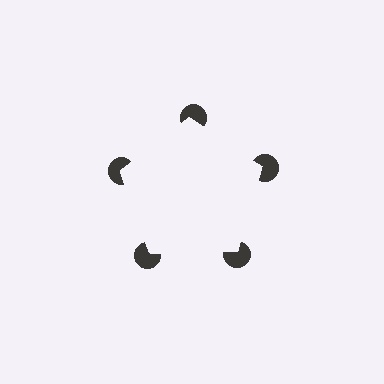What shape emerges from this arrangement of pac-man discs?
An illusory pentagon — its edges are inferred from the aligned wedge cuts in the pac-man discs, not physically drawn.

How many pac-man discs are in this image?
There are 5 — one at each vertex of the illusory pentagon.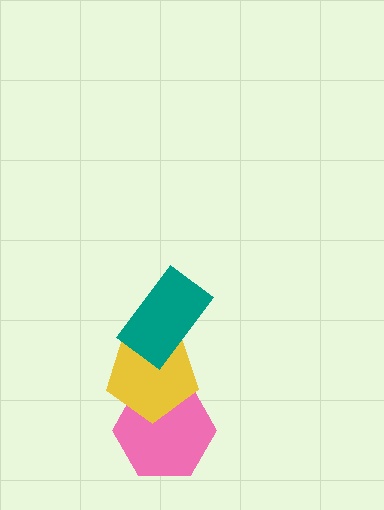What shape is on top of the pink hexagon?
The yellow pentagon is on top of the pink hexagon.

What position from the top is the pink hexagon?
The pink hexagon is 3rd from the top.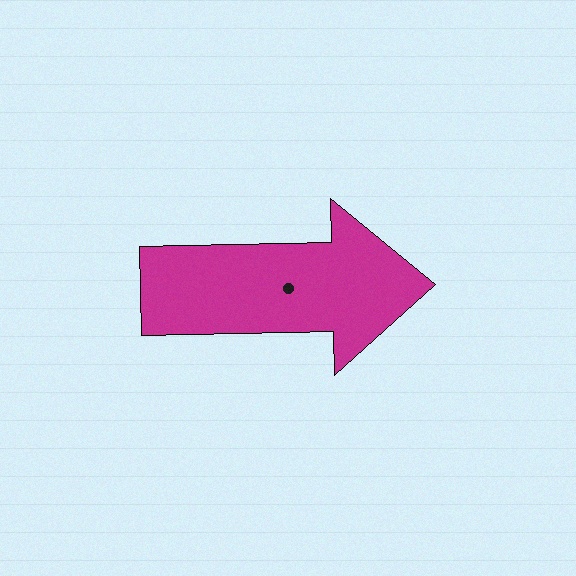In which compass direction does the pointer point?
East.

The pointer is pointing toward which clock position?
Roughly 3 o'clock.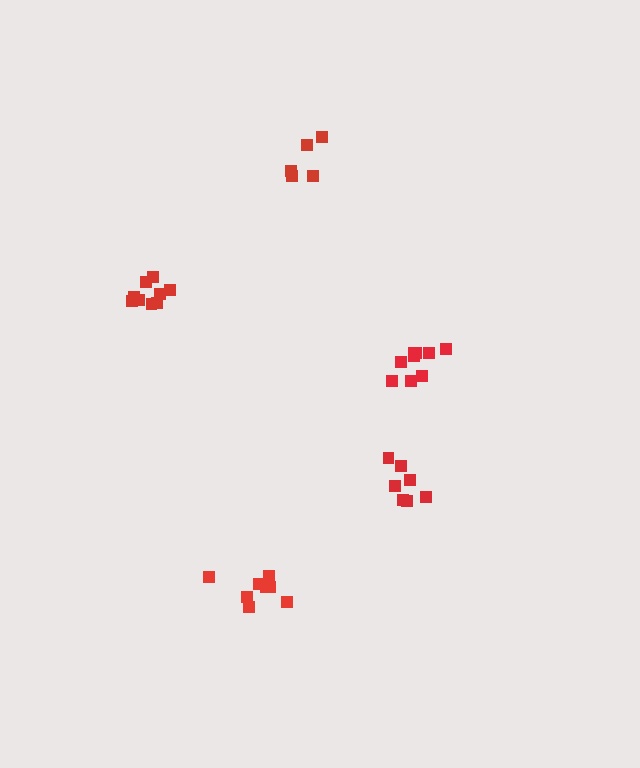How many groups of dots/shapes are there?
There are 5 groups.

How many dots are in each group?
Group 1: 9 dots, Group 2: 7 dots, Group 3: 5 dots, Group 4: 8 dots, Group 5: 9 dots (38 total).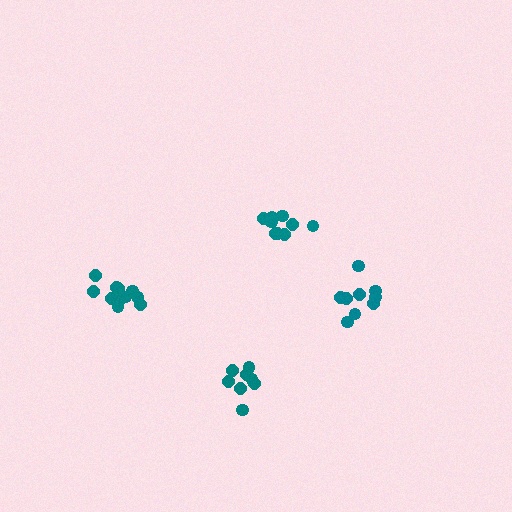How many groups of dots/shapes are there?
There are 4 groups.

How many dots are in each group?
Group 1: 9 dots, Group 2: 12 dots, Group 3: 9 dots, Group 4: 8 dots (38 total).